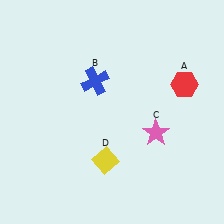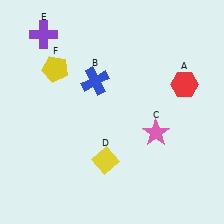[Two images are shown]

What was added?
A purple cross (E), a yellow pentagon (F) were added in Image 2.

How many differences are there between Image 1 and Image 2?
There are 2 differences between the two images.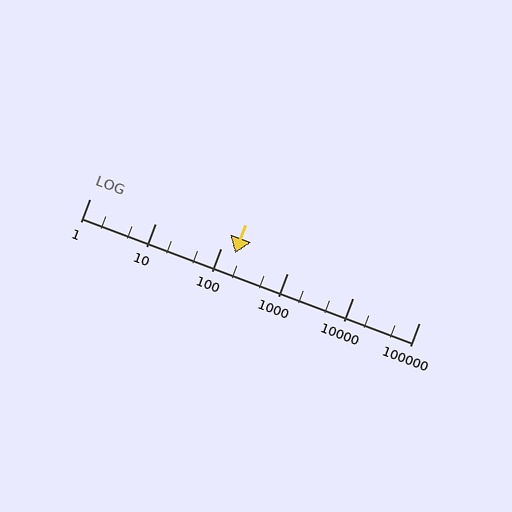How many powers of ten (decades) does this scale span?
The scale spans 5 decades, from 1 to 100000.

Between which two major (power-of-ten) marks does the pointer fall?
The pointer is between 100 and 1000.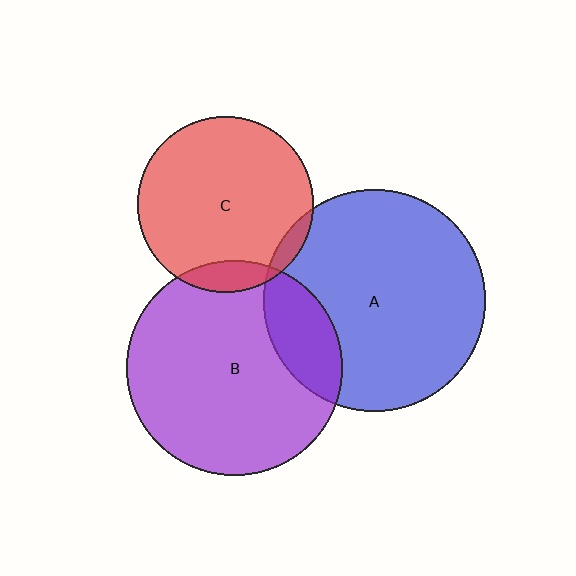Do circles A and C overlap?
Yes.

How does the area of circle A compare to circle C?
Approximately 1.6 times.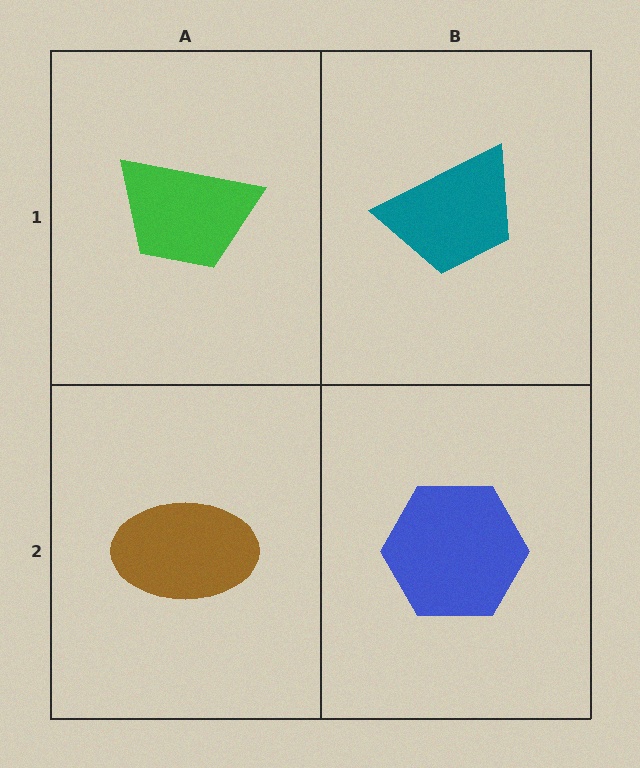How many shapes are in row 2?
2 shapes.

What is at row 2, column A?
A brown ellipse.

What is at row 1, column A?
A green trapezoid.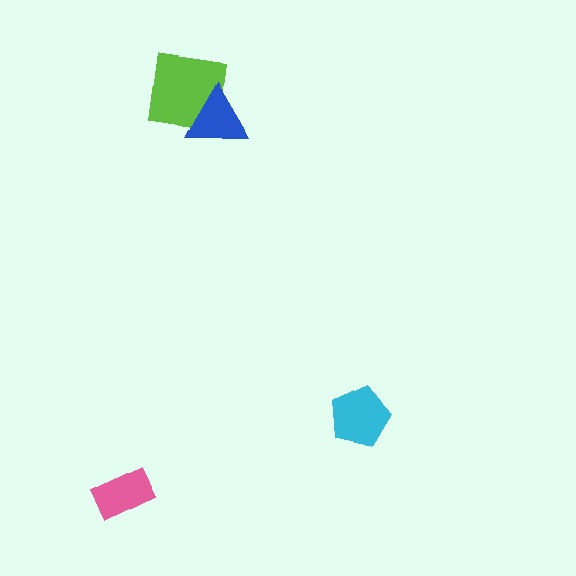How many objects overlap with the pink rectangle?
0 objects overlap with the pink rectangle.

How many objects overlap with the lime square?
1 object overlaps with the lime square.